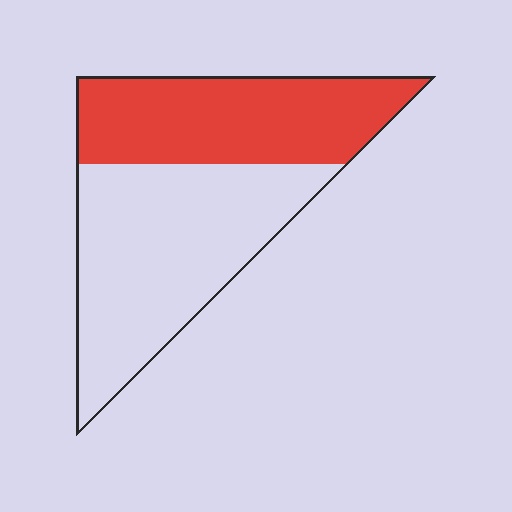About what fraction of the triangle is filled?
About two fifths (2/5).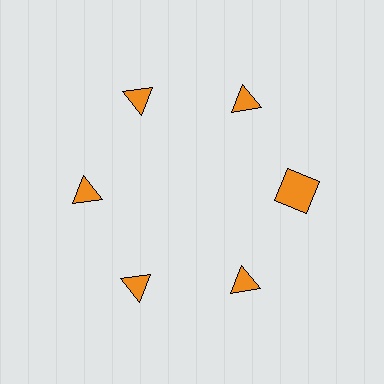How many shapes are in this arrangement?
There are 6 shapes arranged in a ring pattern.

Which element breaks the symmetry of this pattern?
The orange square at roughly the 3 o'clock position breaks the symmetry. All other shapes are orange triangles.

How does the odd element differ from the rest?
It has a different shape: square instead of triangle.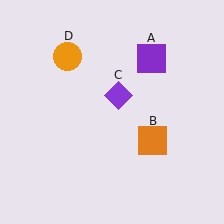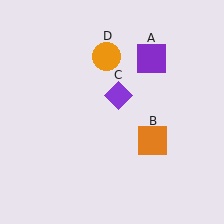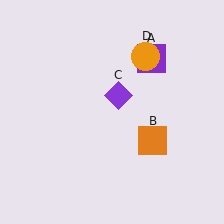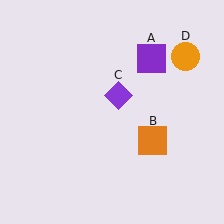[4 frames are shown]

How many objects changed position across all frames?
1 object changed position: orange circle (object D).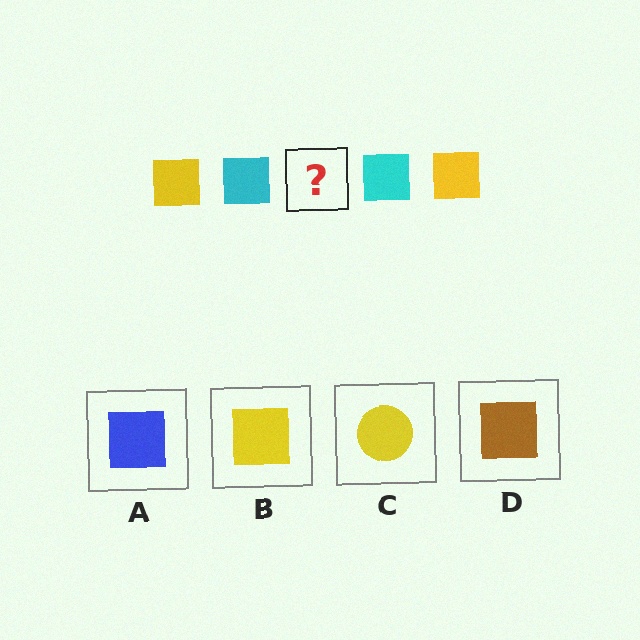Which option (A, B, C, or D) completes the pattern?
B.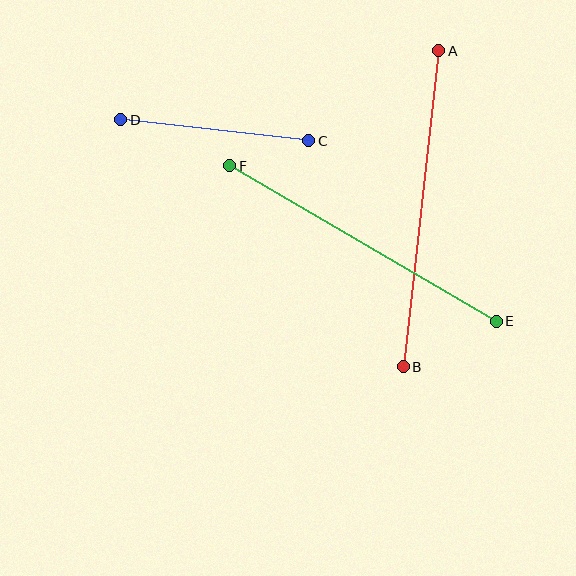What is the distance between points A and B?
The distance is approximately 318 pixels.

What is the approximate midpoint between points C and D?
The midpoint is at approximately (215, 130) pixels.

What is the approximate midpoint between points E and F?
The midpoint is at approximately (363, 243) pixels.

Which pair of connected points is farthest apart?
Points A and B are farthest apart.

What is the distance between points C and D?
The distance is approximately 189 pixels.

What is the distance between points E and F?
The distance is approximately 308 pixels.